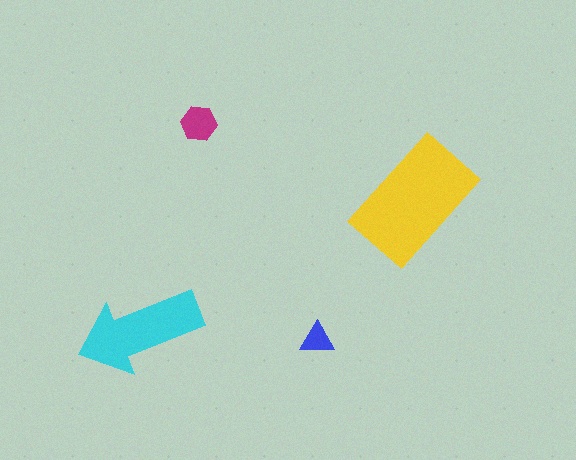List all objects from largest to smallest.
The yellow rectangle, the cyan arrow, the magenta hexagon, the blue triangle.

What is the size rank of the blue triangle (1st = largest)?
4th.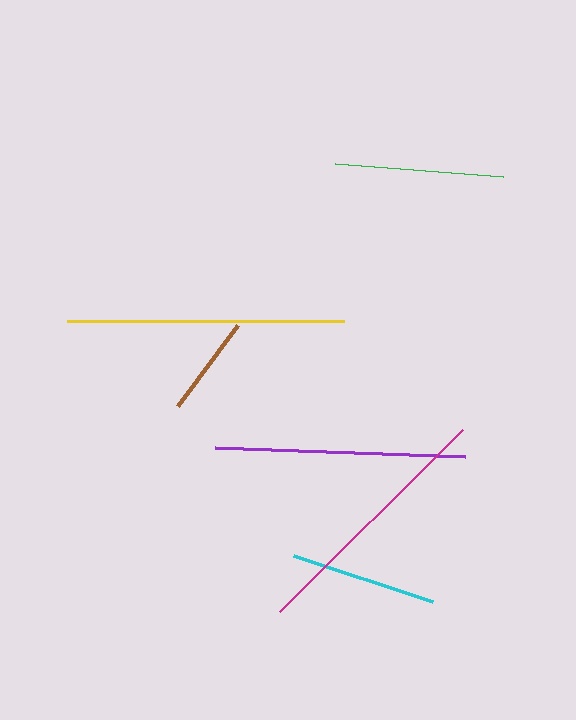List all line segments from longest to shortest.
From longest to shortest: yellow, magenta, purple, green, cyan, brown.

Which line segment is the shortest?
The brown line is the shortest at approximately 100 pixels.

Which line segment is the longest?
The yellow line is the longest at approximately 277 pixels.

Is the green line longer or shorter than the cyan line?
The green line is longer than the cyan line.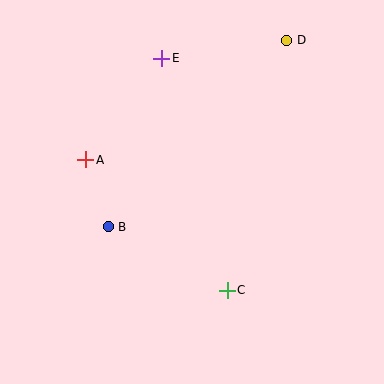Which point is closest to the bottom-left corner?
Point B is closest to the bottom-left corner.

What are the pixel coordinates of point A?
Point A is at (86, 160).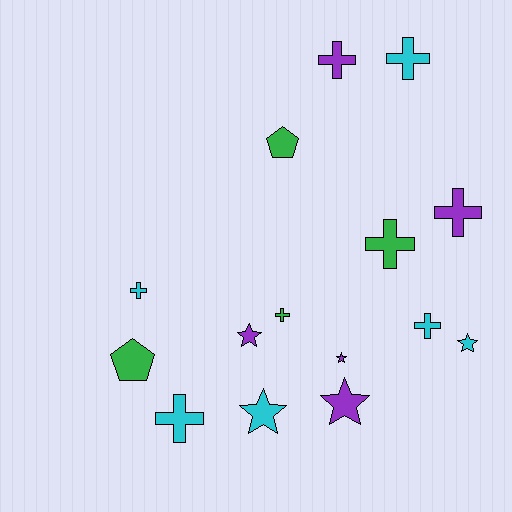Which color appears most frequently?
Cyan, with 6 objects.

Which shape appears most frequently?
Cross, with 8 objects.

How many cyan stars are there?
There are 2 cyan stars.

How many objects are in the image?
There are 15 objects.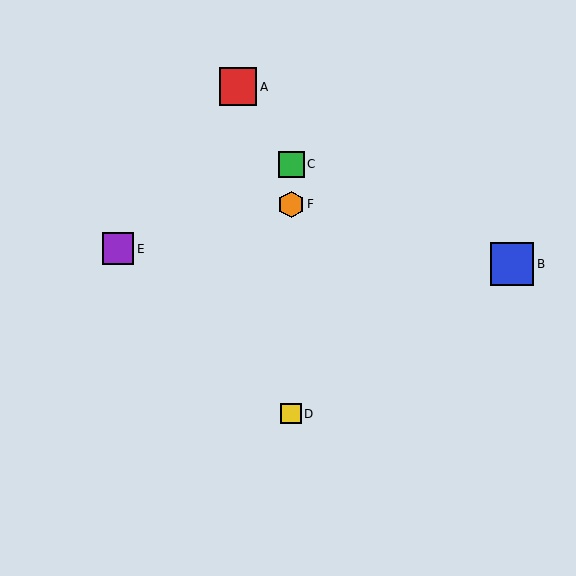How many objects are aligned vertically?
3 objects (C, D, F) are aligned vertically.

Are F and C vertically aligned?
Yes, both are at x≈291.